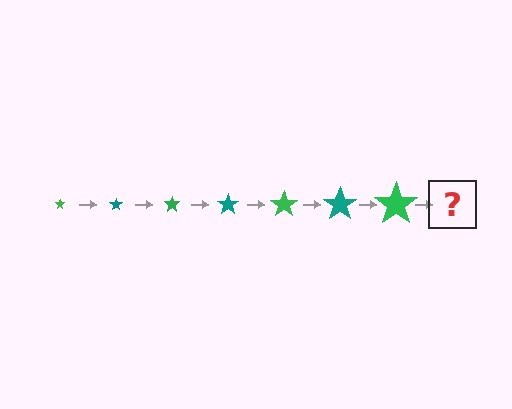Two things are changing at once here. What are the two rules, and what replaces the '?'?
The two rules are that the star grows larger each step and the color cycles through green and teal. The '?' should be a teal star, larger than the previous one.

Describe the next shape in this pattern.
It should be a teal star, larger than the previous one.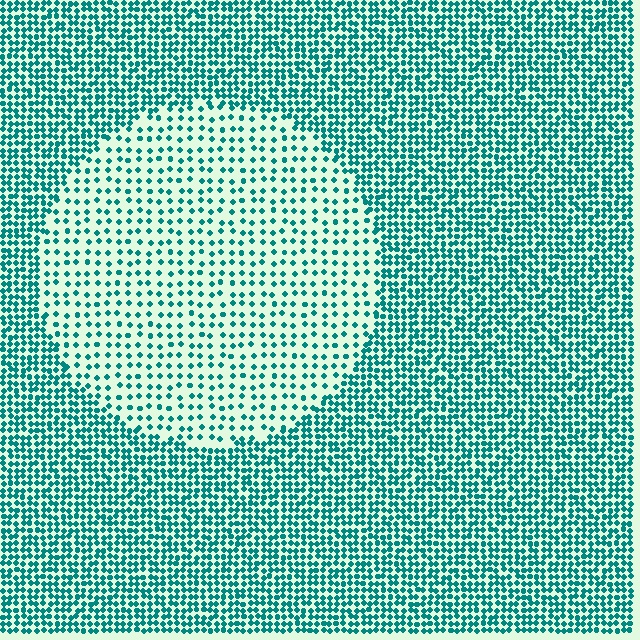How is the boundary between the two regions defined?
The boundary is defined by a change in element density (approximately 2.4x ratio). All elements are the same color, size, and shape.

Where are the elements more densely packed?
The elements are more densely packed outside the circle boundary.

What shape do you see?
I see a circle.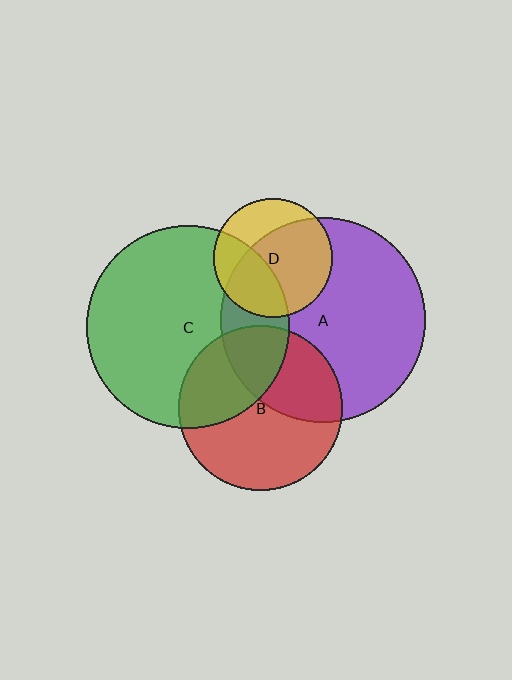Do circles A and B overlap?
Yes.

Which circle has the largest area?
Circle A (purple).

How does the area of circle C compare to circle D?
Approximately 2.9 times.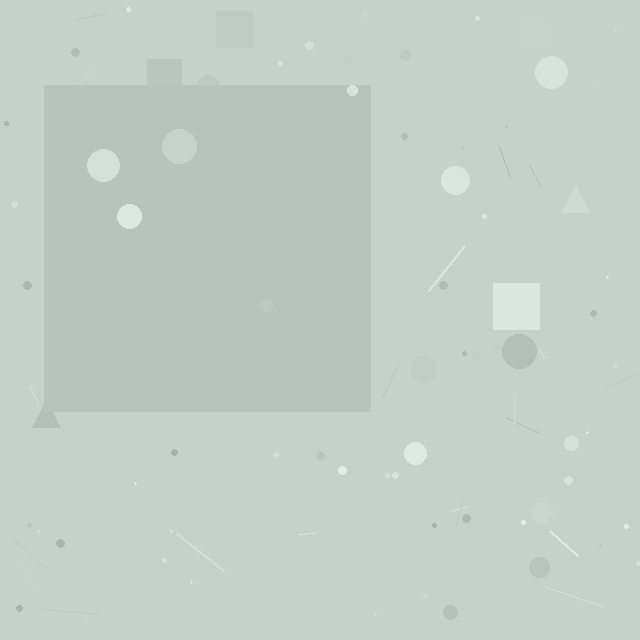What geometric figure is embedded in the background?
A square is embedded in the background.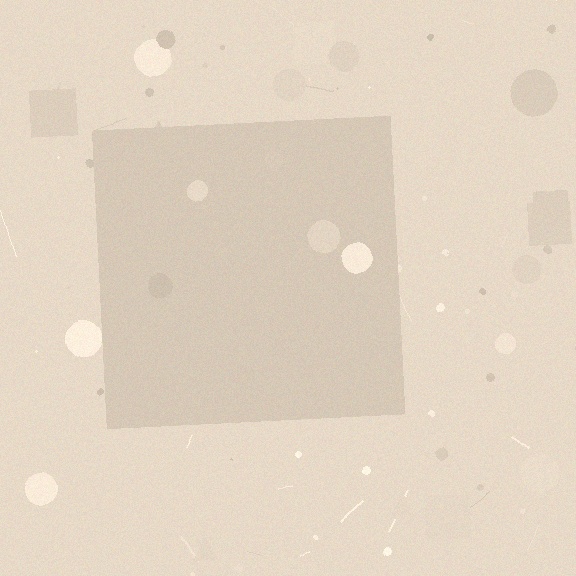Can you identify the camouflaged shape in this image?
The camouflaged shape is a square.